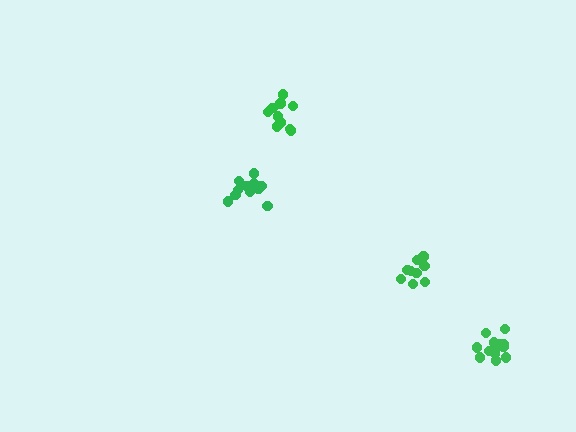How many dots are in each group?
Group 1: 13 dots, Group 2: 11 dots, Group 3: 10 dots, Group 4: 10 dots (44 total).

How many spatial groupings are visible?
There are 4 spatial groupings.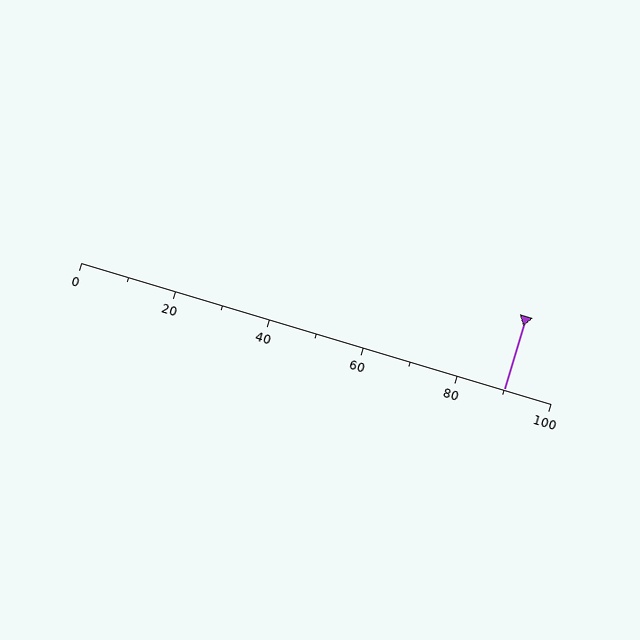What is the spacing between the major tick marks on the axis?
The major ticks are spaced 20 apart.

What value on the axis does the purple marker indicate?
The marker indicates approximately 90.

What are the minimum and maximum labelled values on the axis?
The axis runs from 0 to 100.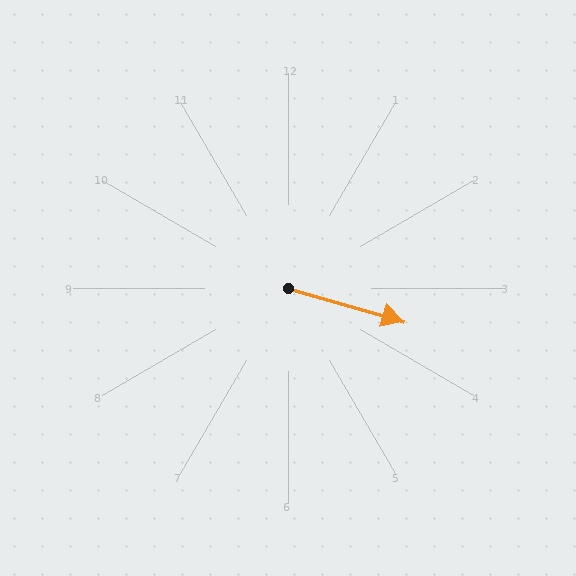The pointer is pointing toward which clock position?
Roughly 4 o'clock.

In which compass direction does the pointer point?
East.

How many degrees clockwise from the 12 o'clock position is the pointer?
Approximately 106 degrees.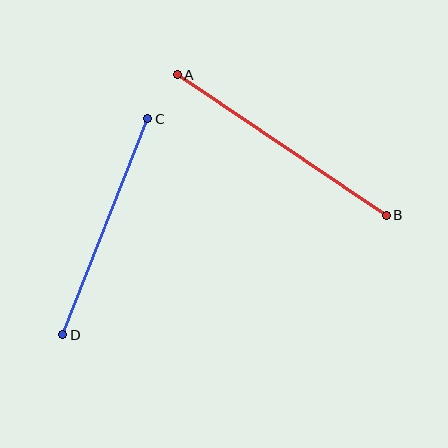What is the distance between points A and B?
The distance is approximately 252 pixels.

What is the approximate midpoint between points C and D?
The midpoint is at approximately (105, 227) pixels.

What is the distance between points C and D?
The distance is approximately 232 pixels.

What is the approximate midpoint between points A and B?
The midpoint is at approximately (282, 145) pixels.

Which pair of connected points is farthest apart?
Points A and B are farthest apart.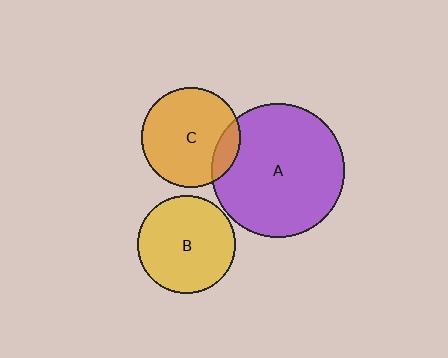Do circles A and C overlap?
Yes.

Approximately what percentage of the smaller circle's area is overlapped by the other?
Approximately 15%.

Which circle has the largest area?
Circle A (purple).